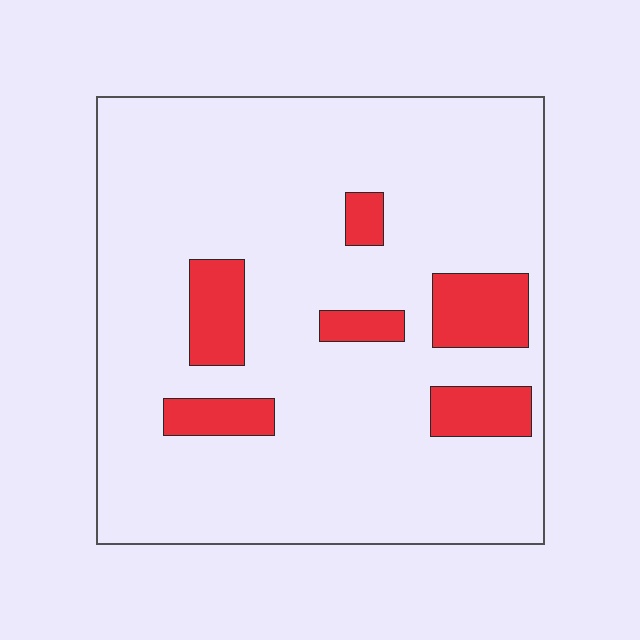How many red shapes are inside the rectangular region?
6.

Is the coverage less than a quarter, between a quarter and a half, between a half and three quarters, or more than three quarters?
Less than a quarter.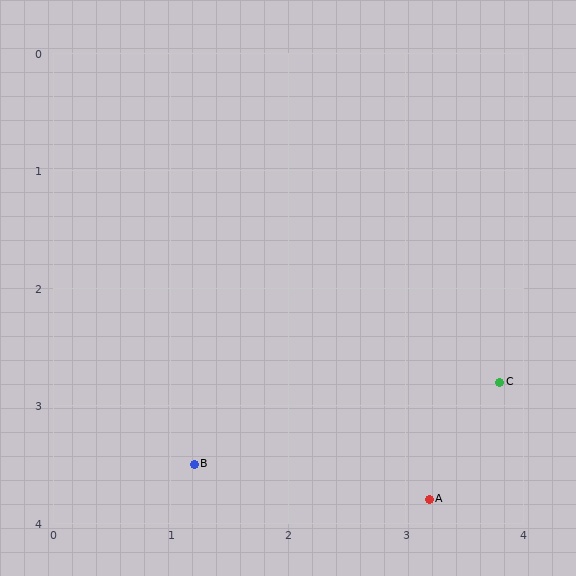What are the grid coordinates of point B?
Point B is at approximately (1.2, 3.5).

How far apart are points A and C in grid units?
Points A and C are about 1.2 grid units apart.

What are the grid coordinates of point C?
Point C is at approximately (3.8, 2.8).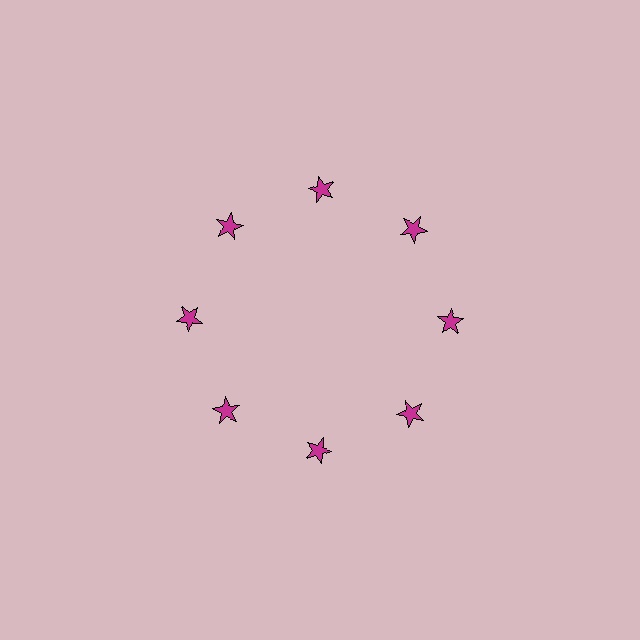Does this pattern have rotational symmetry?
Yes, this pattern has 8-fold rotational symmetry. It looks the same after rotating 45 degrees around the center.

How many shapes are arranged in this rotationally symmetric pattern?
There are 8 shapes, arranged in 8 groups of 1.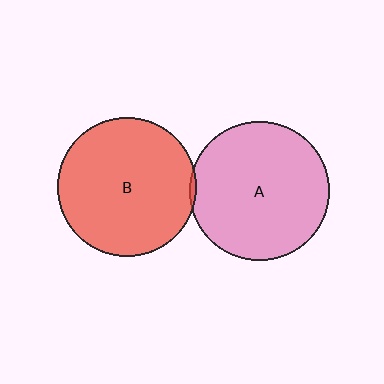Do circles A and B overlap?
Yes.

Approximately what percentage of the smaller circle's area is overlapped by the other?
Approximately 5%.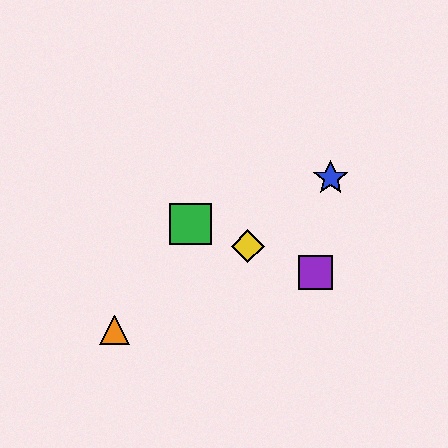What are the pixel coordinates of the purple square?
The purple square is at (315, 273).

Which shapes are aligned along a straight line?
The red star, the green square, the yellow diamond, the purple square are aligned along a straight line.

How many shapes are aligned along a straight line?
4 shapes (the red star, the green square, the yellow diamond, the purple square) are aligned along a straight line.